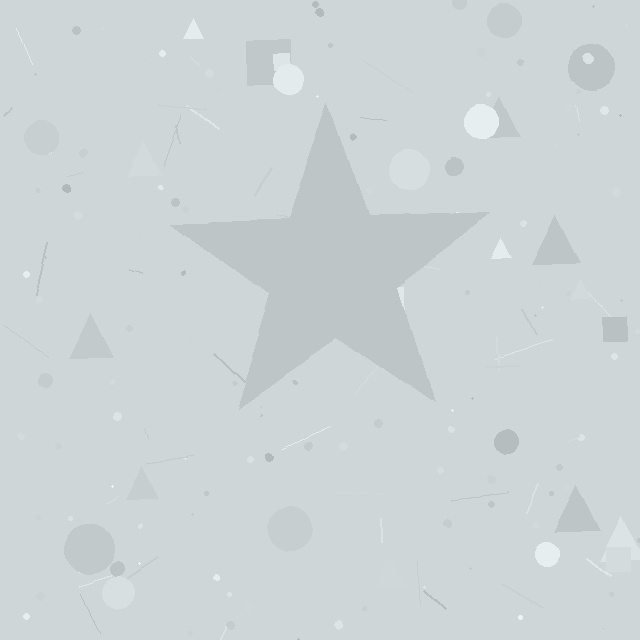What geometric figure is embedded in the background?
A star is embedded in the background.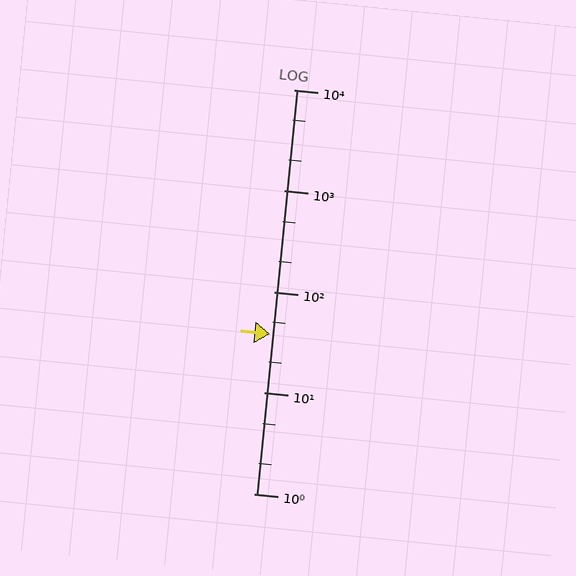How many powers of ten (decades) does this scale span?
The scale spans 4 decades, from 1 to 10000.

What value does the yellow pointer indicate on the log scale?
The pointer indicates approximately 38.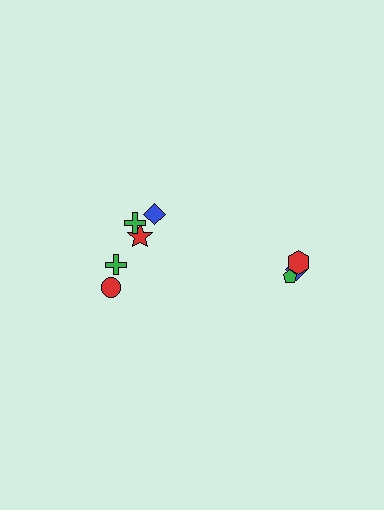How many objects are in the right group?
There are 3 objects.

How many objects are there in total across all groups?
There are 8 objects.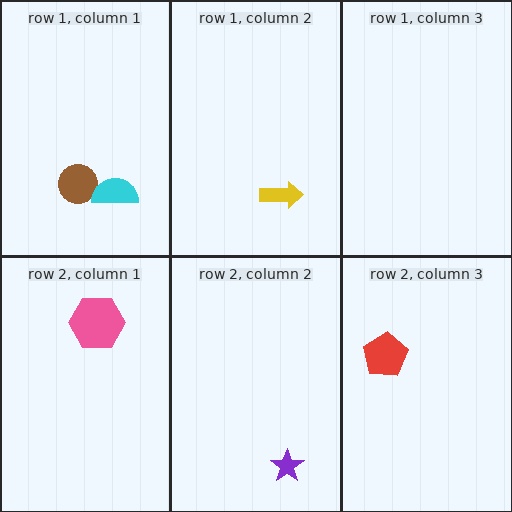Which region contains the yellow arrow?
The row 1, column 2 region.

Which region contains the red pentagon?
The row 2, column 3 region.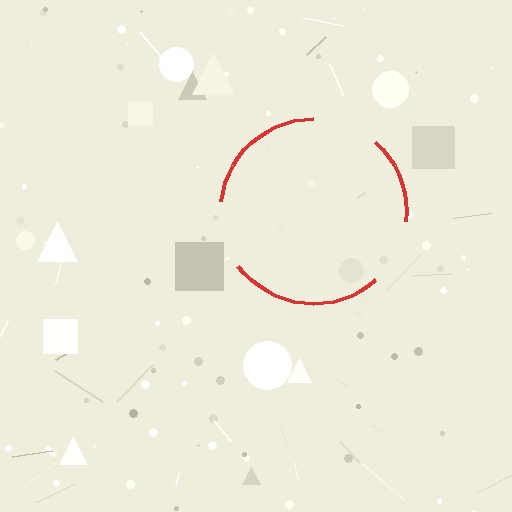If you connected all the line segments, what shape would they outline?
They would outline a circle.